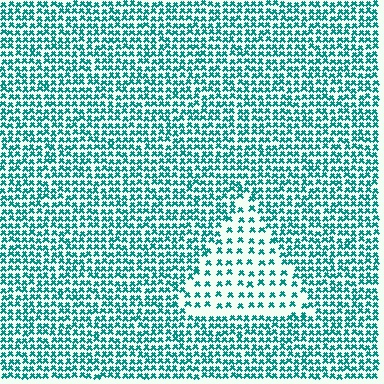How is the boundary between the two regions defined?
The boundary is defined by a change in element density (approximately 2.2x ratio). All elements are the same color, size, and shape.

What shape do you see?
I see a triangle.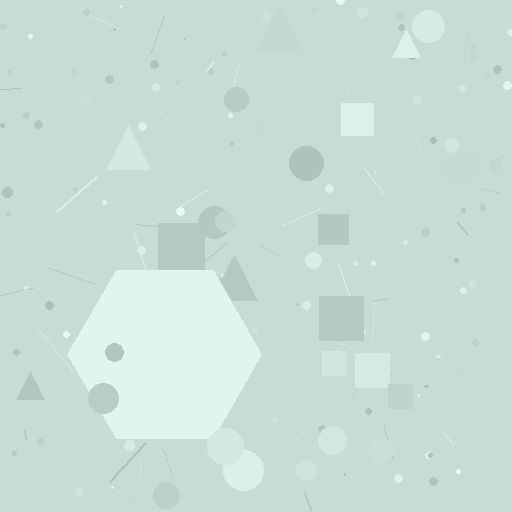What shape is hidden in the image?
A hexagon is hidden in the image.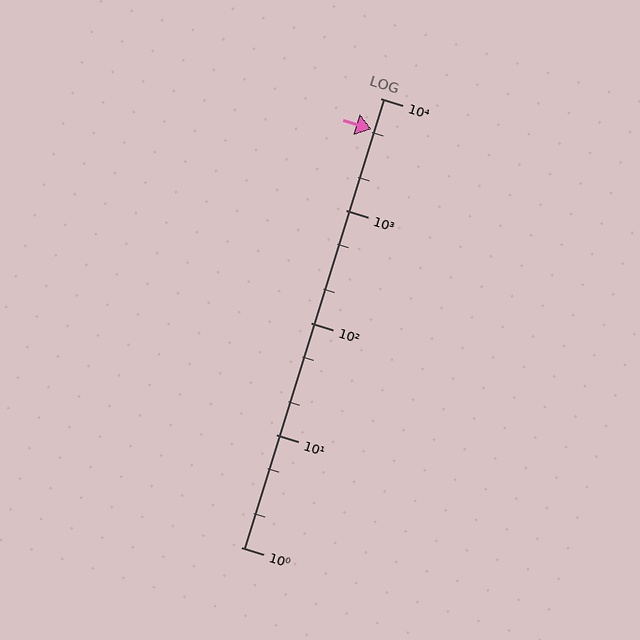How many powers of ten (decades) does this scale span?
The scale spans 4 decades, from 1 to 10000.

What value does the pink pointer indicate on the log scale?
The pointer indicates approximately 5300.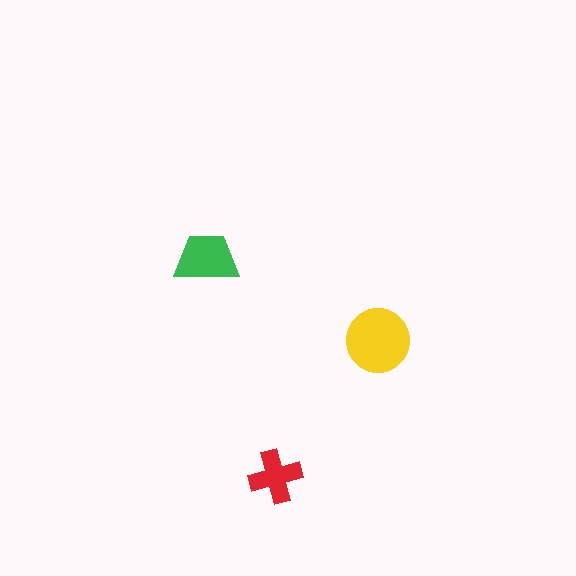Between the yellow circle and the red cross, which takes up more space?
The yellow circle.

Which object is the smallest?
The red cross.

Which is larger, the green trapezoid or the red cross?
The green trapezoid.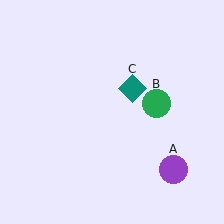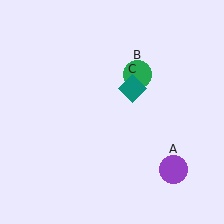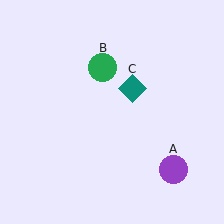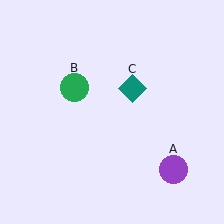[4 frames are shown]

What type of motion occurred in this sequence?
The green circle (object B) rotated counterclockwise around the center of the scene.